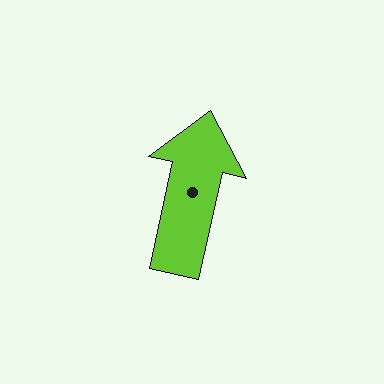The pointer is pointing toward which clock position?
Roughly 12 o'clock.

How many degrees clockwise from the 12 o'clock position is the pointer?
Approximately 13 degrees.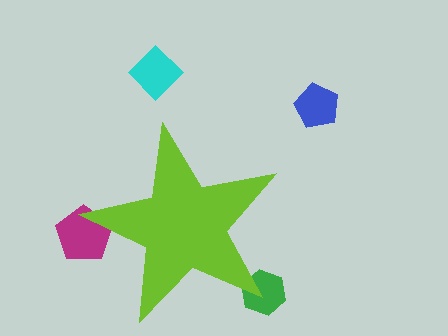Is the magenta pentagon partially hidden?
Yes, the magenta pentagon is partially hidden behind the lime star.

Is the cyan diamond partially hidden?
No, the cyan diamond is fully visible.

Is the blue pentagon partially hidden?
No, the blue pentagon is fully visible.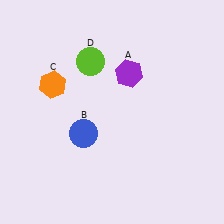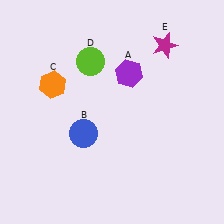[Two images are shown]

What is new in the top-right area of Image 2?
A magenta star (E) was added in the top-right area of Image 2.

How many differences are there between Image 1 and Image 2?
There is 1 difference between the two images.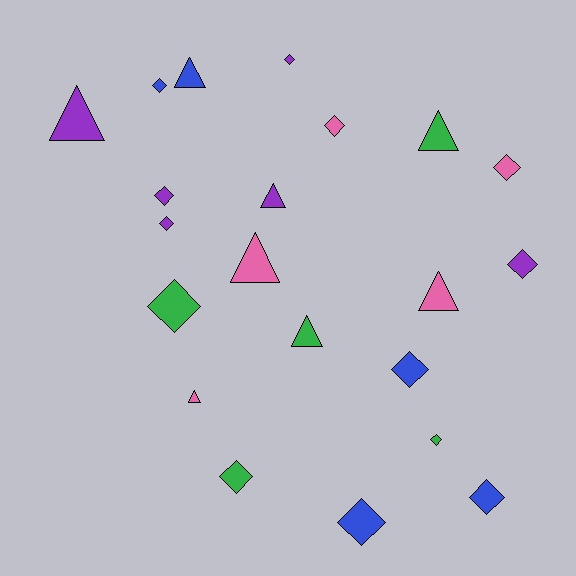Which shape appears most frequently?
Diamond, with 13 objects.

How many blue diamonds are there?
There are 4 blue diamonds.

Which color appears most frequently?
Purple, with 6 objects.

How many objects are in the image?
There are 21 objects.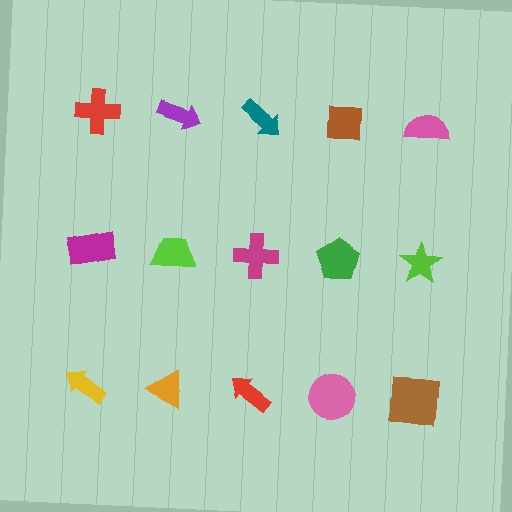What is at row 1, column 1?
A red cross.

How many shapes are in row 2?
5 shapes.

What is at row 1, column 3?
A teal arrow.